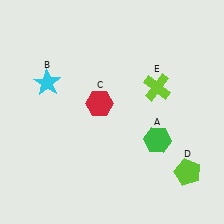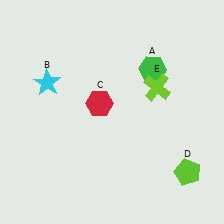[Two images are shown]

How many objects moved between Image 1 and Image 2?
1 object moved between the two images.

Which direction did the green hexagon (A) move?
The green hexagon (A) moved up.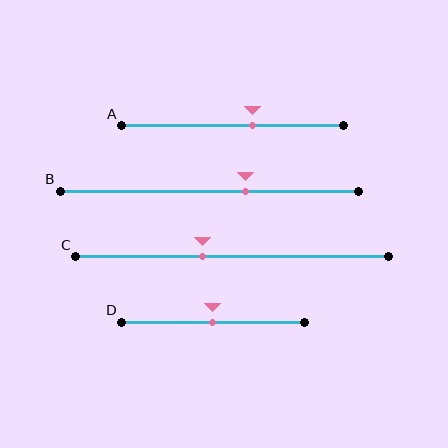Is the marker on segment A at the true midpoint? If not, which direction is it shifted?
No, the marker on segment A is shifted to the right by about 9% of the segment length.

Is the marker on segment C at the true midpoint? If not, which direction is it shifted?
No, the marker on segment C is shifted to the left by about 9% of the segment length.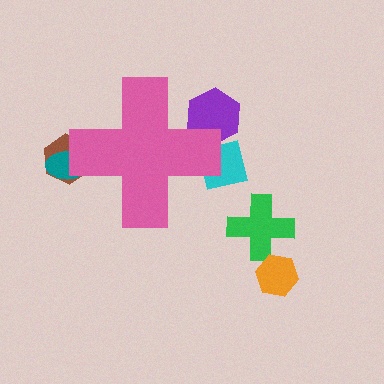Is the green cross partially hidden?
No, the green cross is fully visible.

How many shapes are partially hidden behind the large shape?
4 shapes are partially hidden.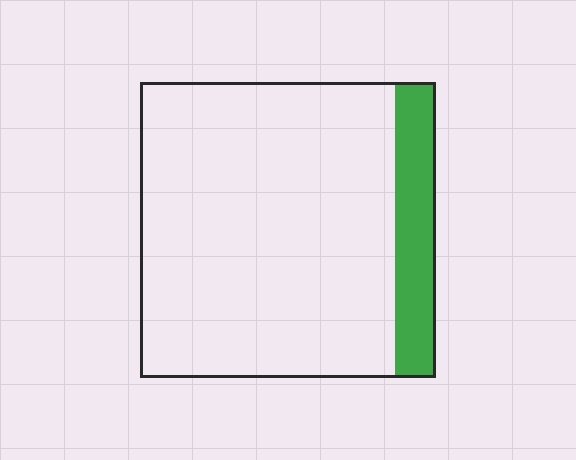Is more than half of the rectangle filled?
No.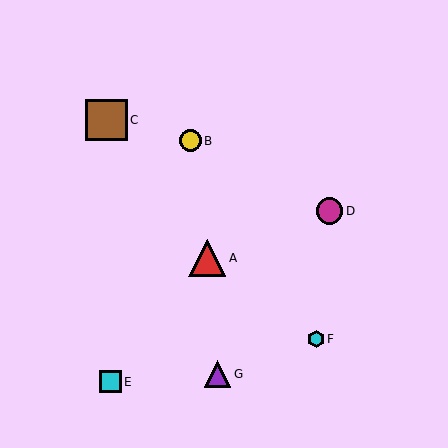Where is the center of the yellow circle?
The center of the yellow circle is at (191, 141).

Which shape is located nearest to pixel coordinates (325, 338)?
The cyan hexagon (labeled F) at (316, 339) is nearest to that location.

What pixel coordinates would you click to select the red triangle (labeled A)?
Click at (207, 258) to select the red triangle A.